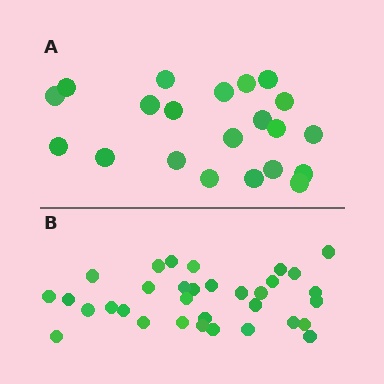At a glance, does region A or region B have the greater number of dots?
Region B (the bottom region) has more dots.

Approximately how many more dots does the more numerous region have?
Region B has roughly 12 or so more dots than region A.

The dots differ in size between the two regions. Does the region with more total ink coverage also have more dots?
No. Region A has more total ink coverage because its dots are larger, but region B actually contains more individual dots. Total area can be misleading — the number of items is what matters here.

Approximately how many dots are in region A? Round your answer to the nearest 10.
About 20 dots. (The exact count is 21, which rounds to 20.)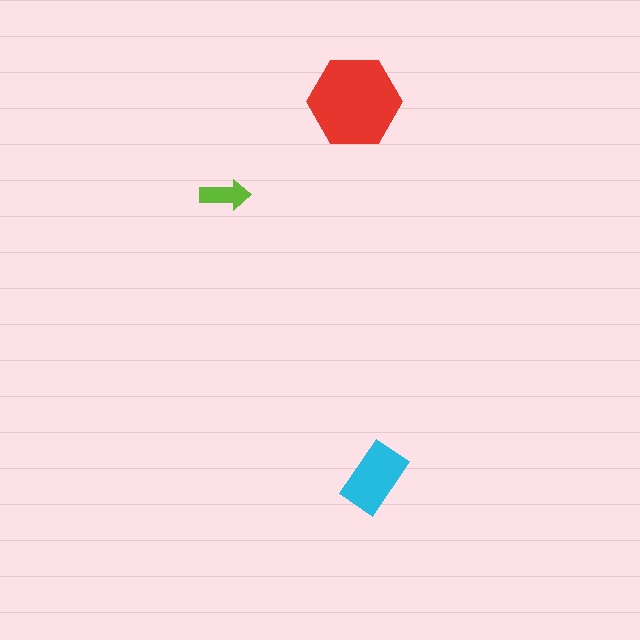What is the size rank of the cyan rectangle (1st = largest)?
2nd.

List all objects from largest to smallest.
The red hexagon, the cyan rectangle, the lime arrow.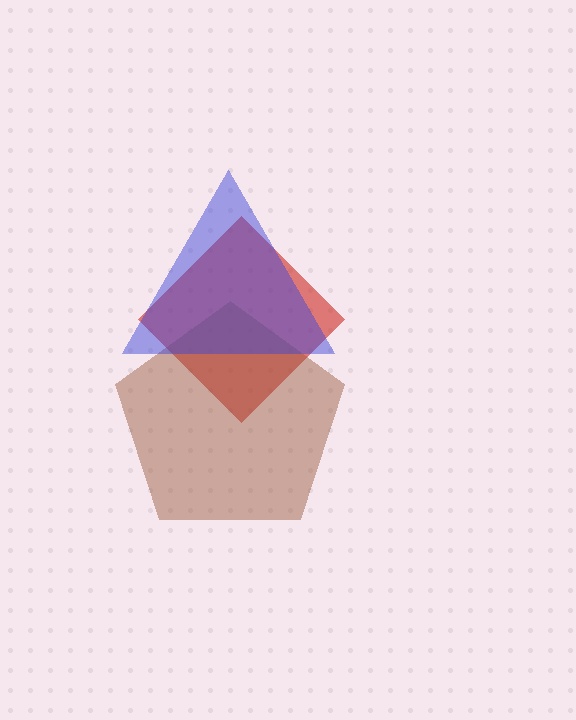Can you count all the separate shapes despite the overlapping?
Yes, there are 3 separate shapes.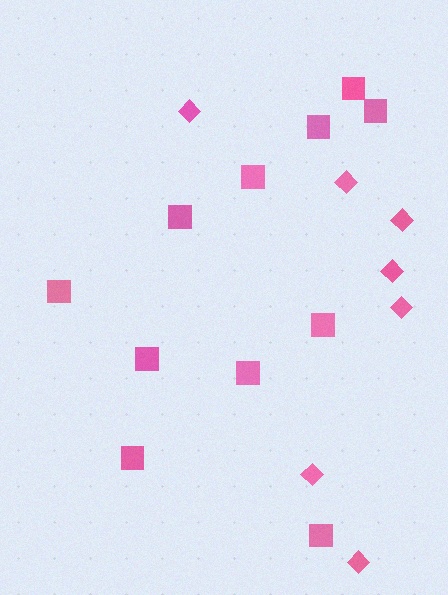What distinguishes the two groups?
There are 2 groups: one group of squares (11) and one group of diamonds (7).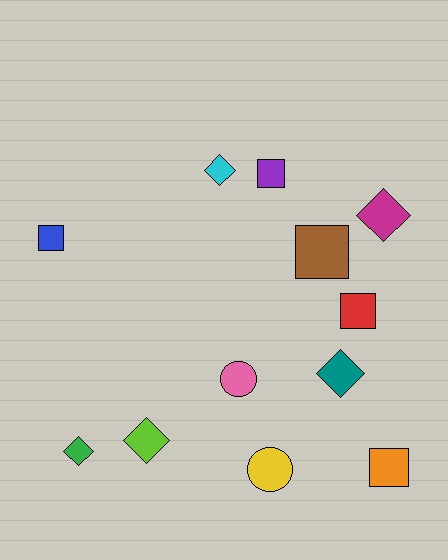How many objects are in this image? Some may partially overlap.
There are 12 objects.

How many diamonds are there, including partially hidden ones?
There are 5 diamonds.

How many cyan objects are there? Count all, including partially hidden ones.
There is 1 cyan object.